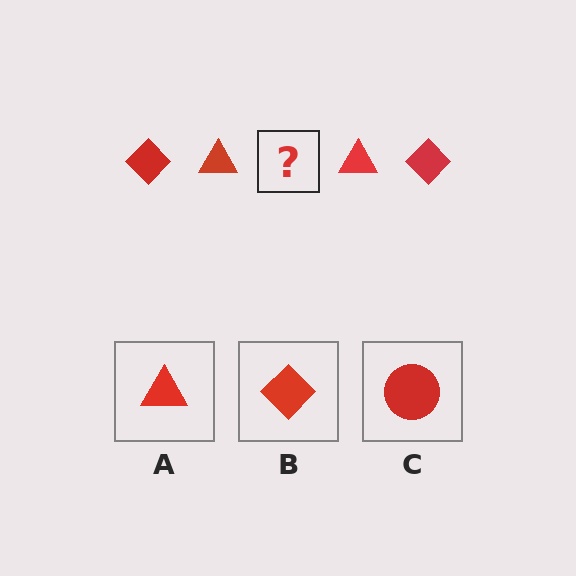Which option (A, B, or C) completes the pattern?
B.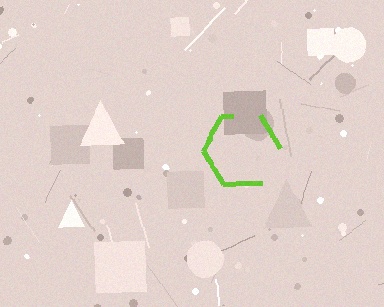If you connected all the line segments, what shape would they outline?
They would outline a hexagon.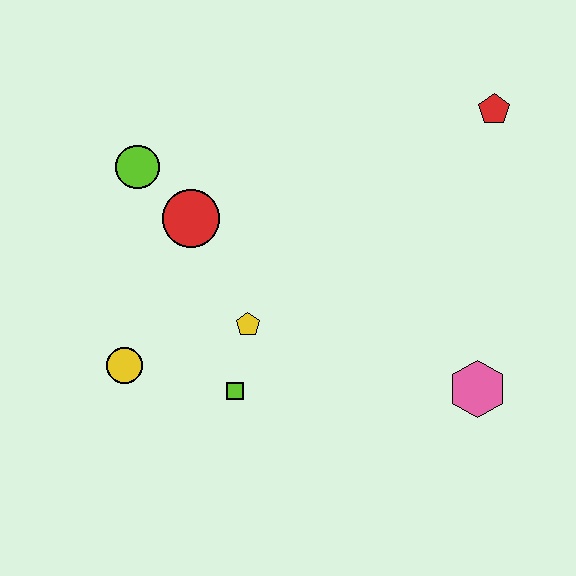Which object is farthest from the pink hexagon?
The lime circle is farthest from the pink hexagon.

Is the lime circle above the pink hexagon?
Yes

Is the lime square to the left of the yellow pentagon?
Yes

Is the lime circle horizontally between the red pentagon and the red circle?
No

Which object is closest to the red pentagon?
The pink hexagon is closest to the red pentagon.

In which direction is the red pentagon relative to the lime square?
The red pentagon is above the lime square.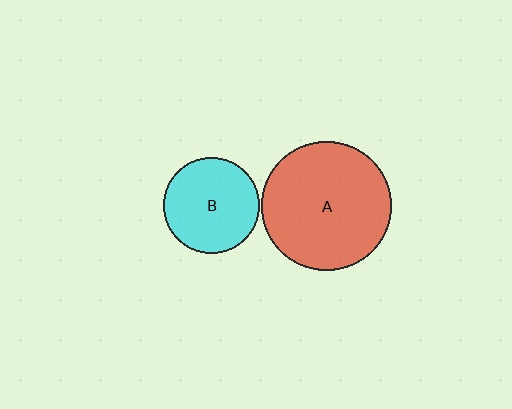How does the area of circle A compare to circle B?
Approximately 1.8 times.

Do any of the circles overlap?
No, none of the circles overlap.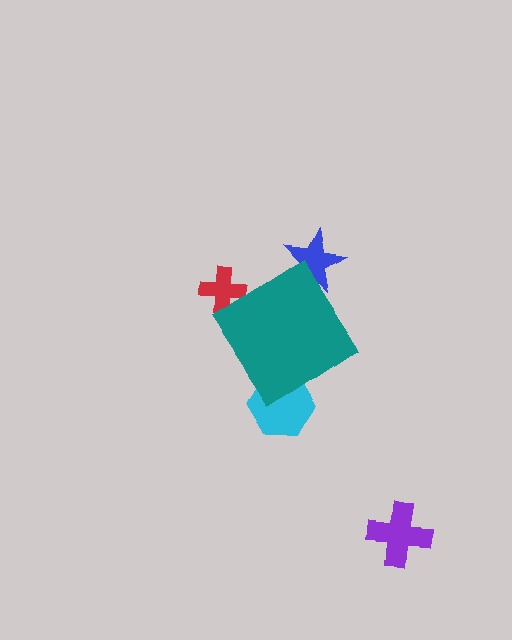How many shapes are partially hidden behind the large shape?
3 shapes are partially hidden.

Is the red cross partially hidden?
Yes, the red cross is partially hidden behind the teal diamond.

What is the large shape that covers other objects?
A teal diamond.